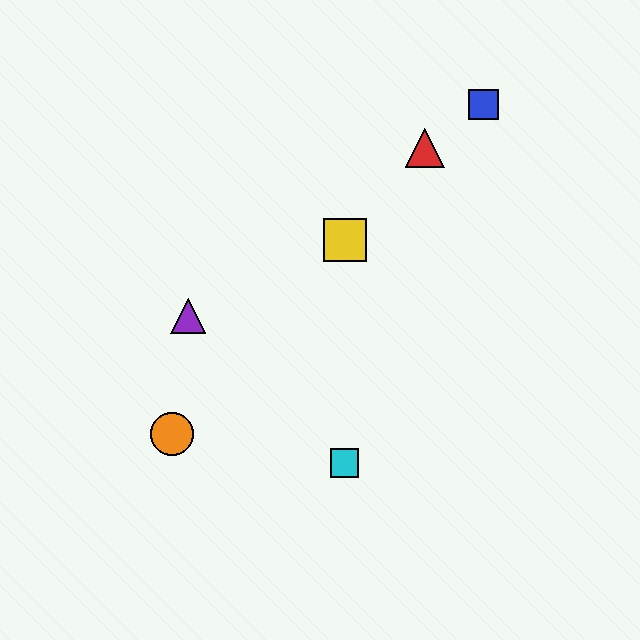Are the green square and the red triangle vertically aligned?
No, the green square is at x≈345 and the red triangle is at x≈425.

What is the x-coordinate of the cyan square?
The cyan square is at x≈345.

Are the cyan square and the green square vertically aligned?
Yes, both are at x≈345.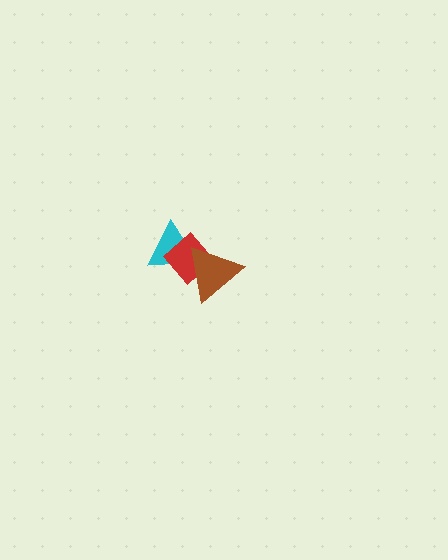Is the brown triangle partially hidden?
No, no other shape covers it.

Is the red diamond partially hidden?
Yes, it is partially covered by another shape.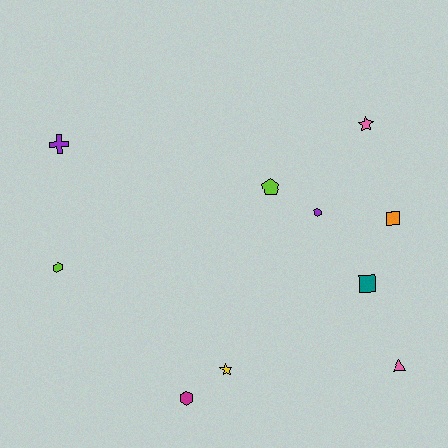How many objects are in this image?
There are 10 objects.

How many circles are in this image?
There are no circles.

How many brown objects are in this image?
There are no brown objects.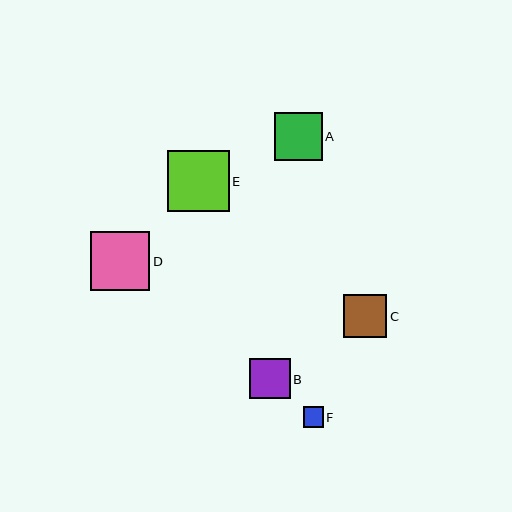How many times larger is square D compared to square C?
Square D is approximately 1.4 times the size of square C.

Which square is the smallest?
Square F is the smallest with a size of approximately 20 pixels.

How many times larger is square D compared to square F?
Square D is approximately 2.9 times the size of square F.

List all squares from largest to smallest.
From largest to smallest: E, D, A, C, B, F.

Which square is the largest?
Square E is the largest with a size of approximately 62 pixels.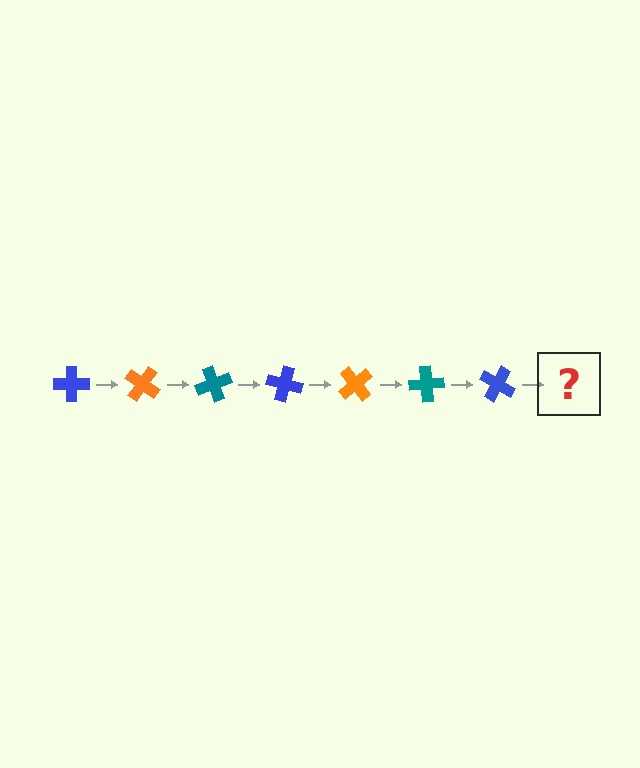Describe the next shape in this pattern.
It should be an orange cross, rotated 245 degrees from the start.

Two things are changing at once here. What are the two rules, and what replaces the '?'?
The two rules are that it rotates 35 degrees each step and the color cycles through blue, orange, and teal. The '?' should be an orange cross, rotated 245 degrees from the start.